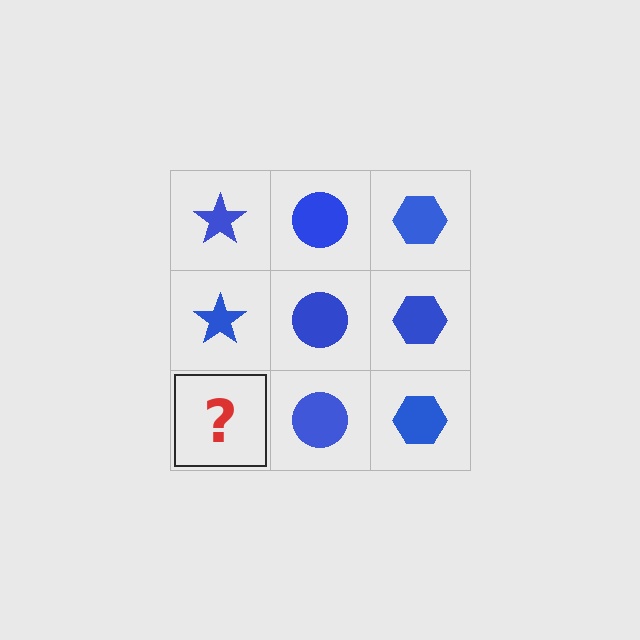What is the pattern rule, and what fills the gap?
The rule is that each column has a consistent shape. The gap should be filled with a blue star.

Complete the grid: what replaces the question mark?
The question mark should be replaced with a blue star.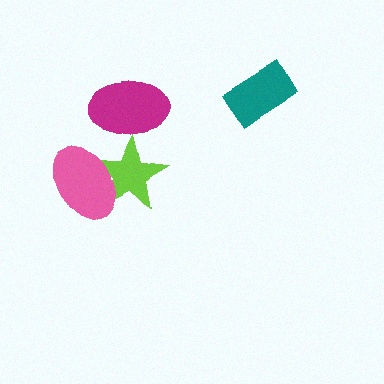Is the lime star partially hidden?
Yes, it is partially covered by another shape.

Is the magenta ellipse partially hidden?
No, no other shape covers it.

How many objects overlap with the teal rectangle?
0 objects overlap with the teal rectangle.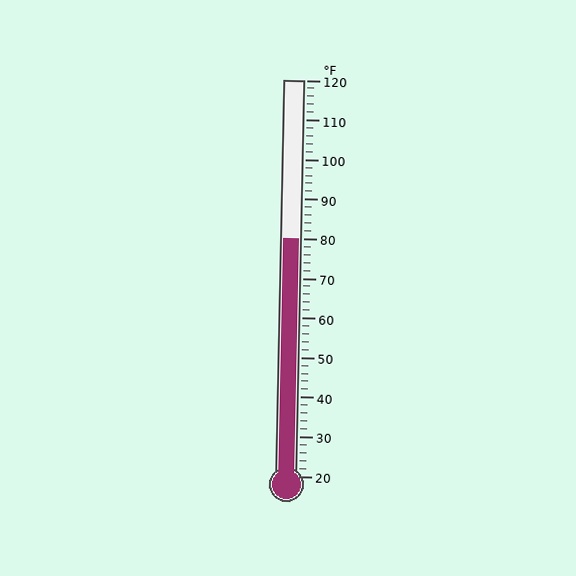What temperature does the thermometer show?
The thermometer shows approximately 80°F.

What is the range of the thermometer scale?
The thermometer scale ranges from 20°F to 120°F.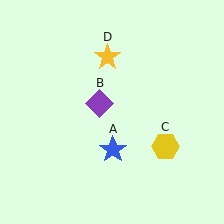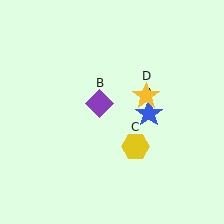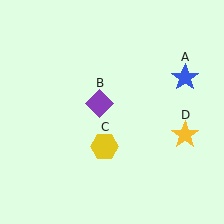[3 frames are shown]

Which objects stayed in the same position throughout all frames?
Purple diamond (object B) remained stationary.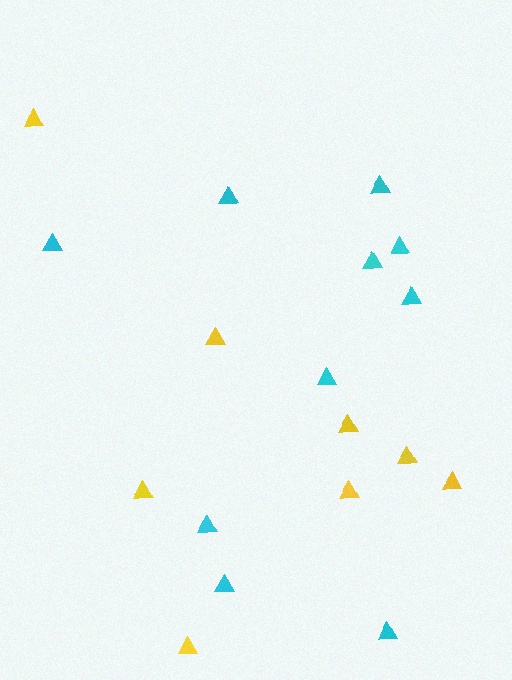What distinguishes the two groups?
There are 2 groups: one group of yellow triangles (8) and one group of cyan triangles (10).